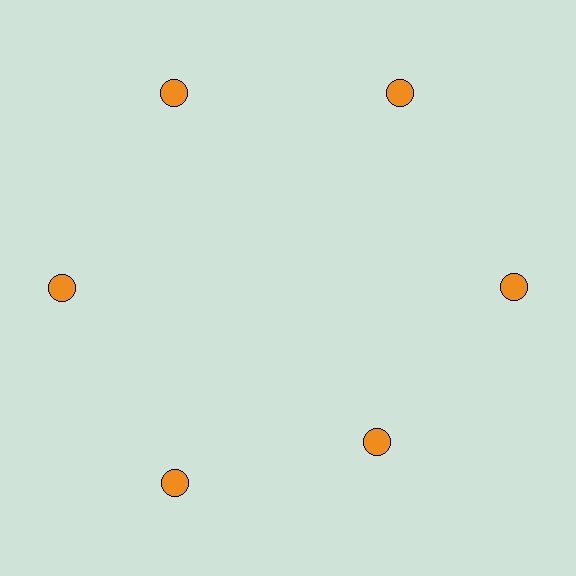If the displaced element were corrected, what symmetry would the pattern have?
It would have 6-fold rotational symmetry — the pattern would map onto itself every 60 degrees.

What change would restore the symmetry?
The symmetry would be restored by moving it outward, back onto the ring so that all 6 circles sit at equal angles and equal distance from the center.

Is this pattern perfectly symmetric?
No. The 6 orange circles are arranged in a ring, but one element near the 5 o'clock position is pulled inward toward the center, breaking the 6-fold rotational symmetry.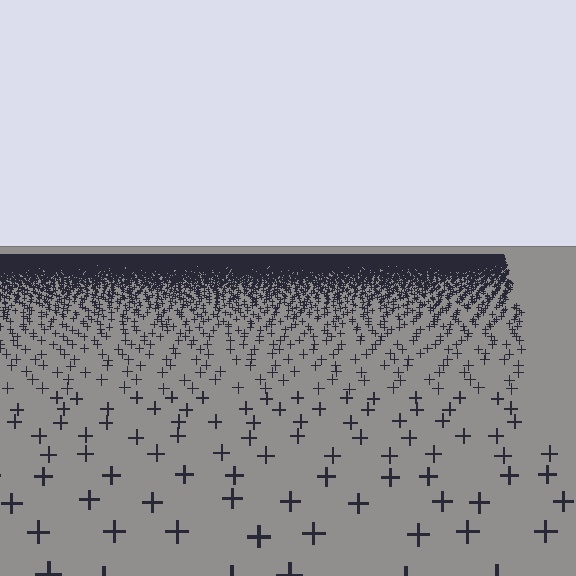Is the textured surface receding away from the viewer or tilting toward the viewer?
The surface is receding away from the viewer. Texture elements get smaller and denser toward the top.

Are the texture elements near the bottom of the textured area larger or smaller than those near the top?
Larger. Near the bottom, elements are closer to the viewer and appear at a bigger on-screen size.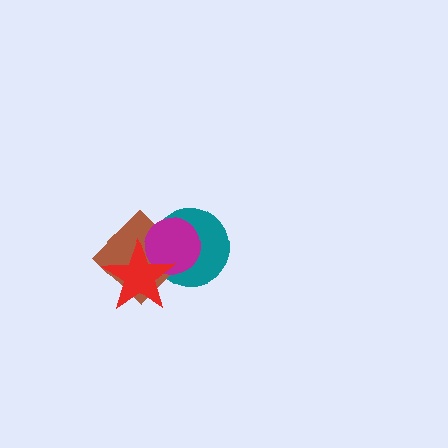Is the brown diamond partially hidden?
Yes, it is partially covered by another shape.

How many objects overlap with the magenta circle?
3 objects overlap with the magenta circle.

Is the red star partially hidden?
No, no other shape covers it.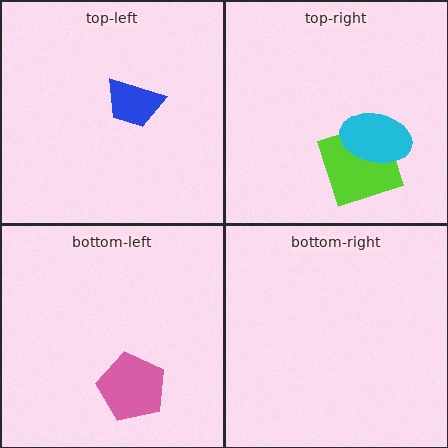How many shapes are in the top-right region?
2.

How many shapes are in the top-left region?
1.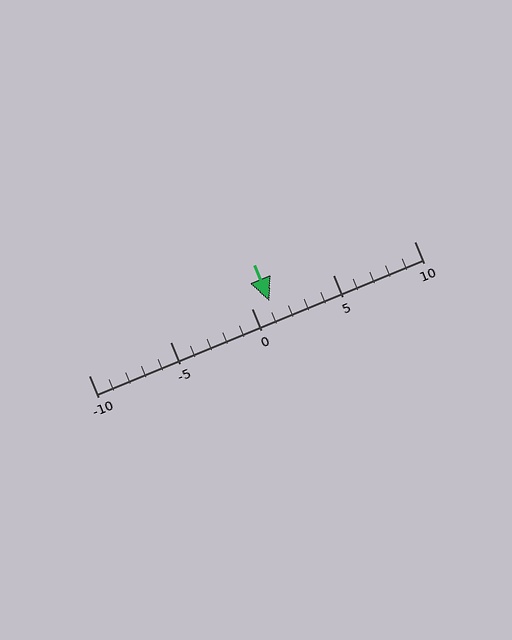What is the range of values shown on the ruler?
The ruler shows values from -10 to 10.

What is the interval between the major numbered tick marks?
The major tick marks are spaced 5 units apart.